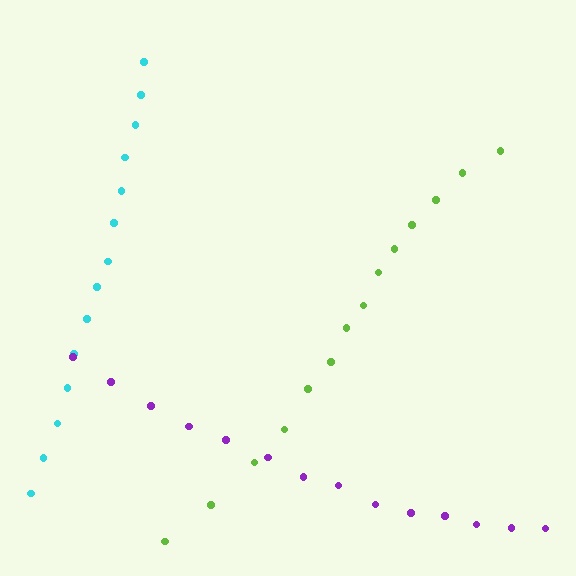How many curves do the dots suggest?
There are 3 distinct paths.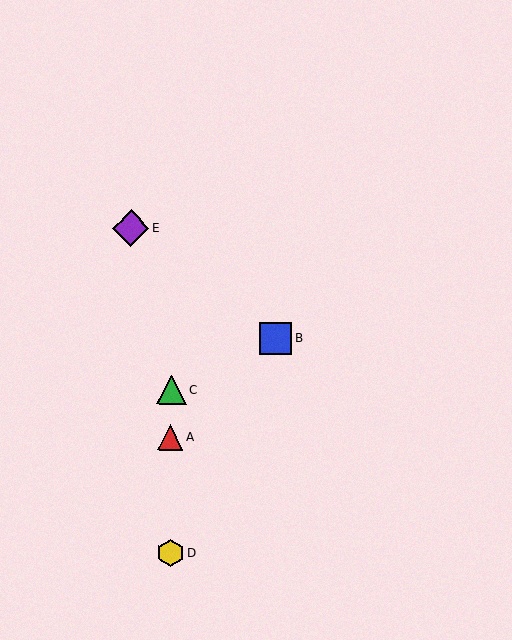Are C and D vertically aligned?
Yes, both are at x≈171.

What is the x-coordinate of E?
Object E is at x≈131.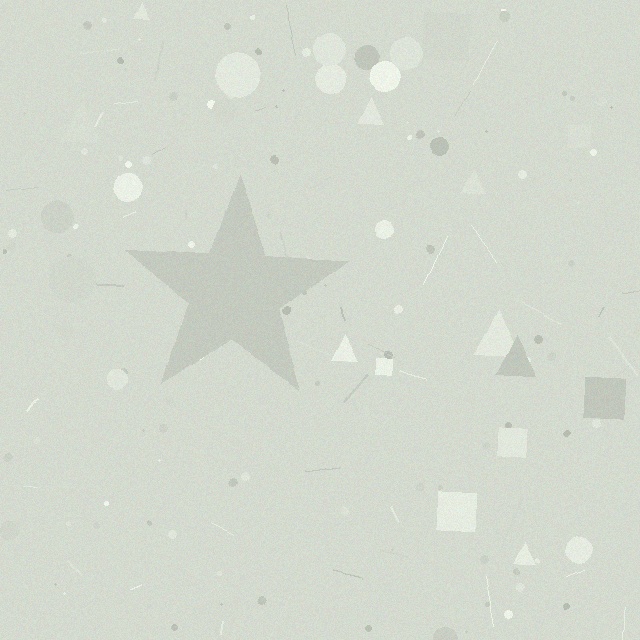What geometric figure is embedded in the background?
A star is embedded in the background.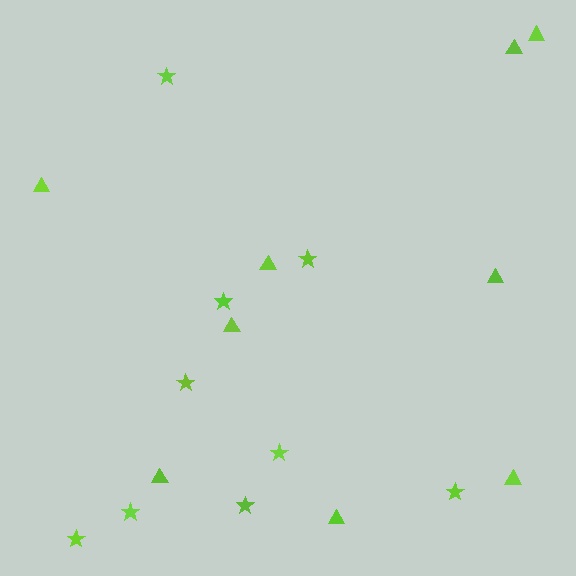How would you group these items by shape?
There are 2 groups: one group of stars (9) and one group of triangles (9).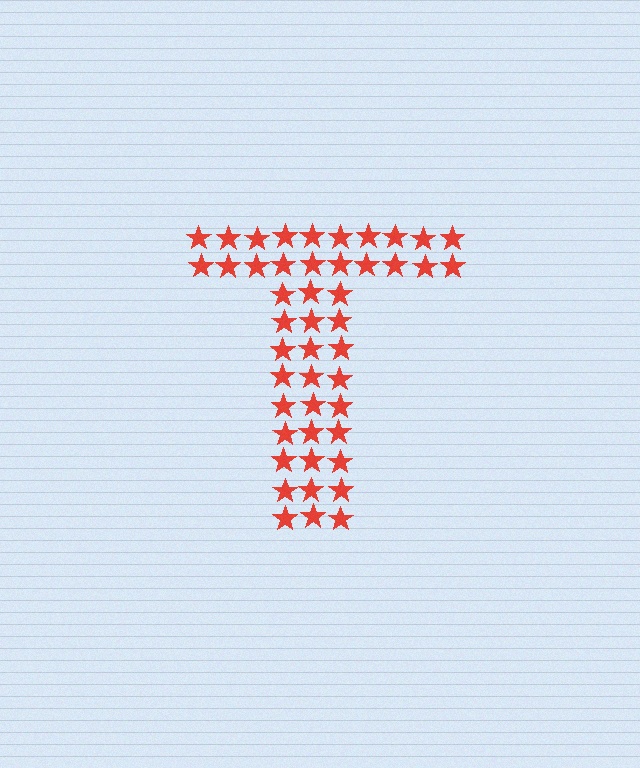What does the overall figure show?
The overall figure shows the letter T.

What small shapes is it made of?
It is made of small stars.